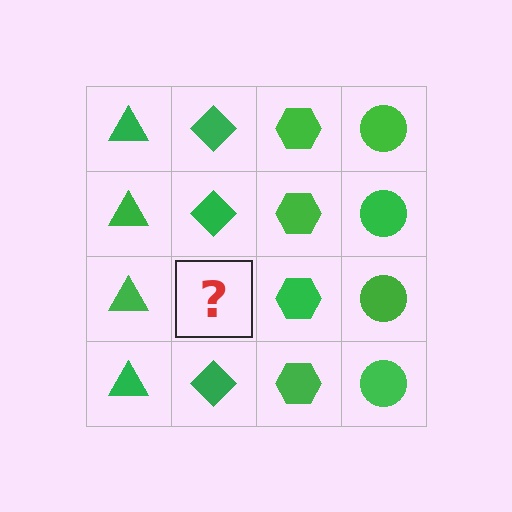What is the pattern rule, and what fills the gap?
The rule is that each column has a consistent shape. The gap should be filled with a green diamond.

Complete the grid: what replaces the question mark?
The question mark should be replaced with a green diamond.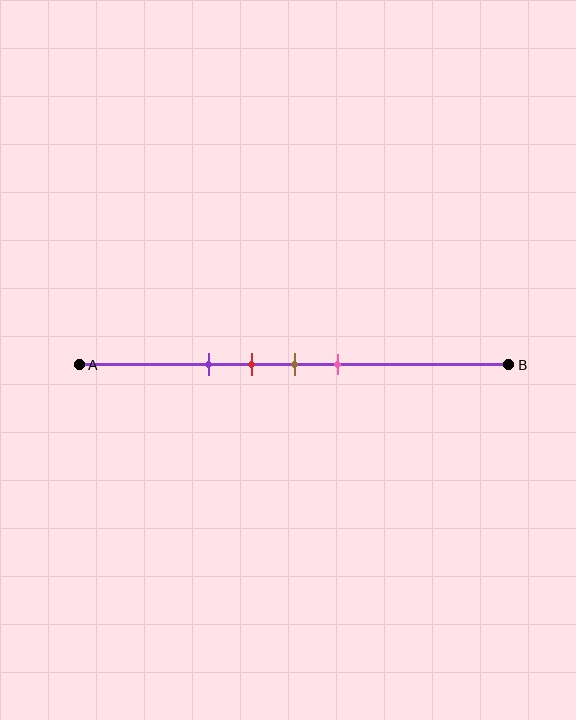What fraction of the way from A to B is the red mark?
The red mark is approximately 40% (0.4) of the way from A to B.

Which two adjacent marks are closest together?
The red and brown marks are the closest adjacent pair.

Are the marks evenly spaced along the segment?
Yes, the marks are approximately evenly spaced.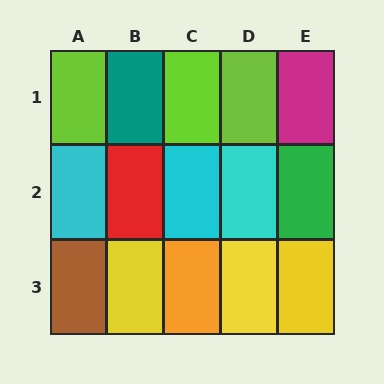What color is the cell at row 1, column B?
Teal.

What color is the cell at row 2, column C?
Cyan.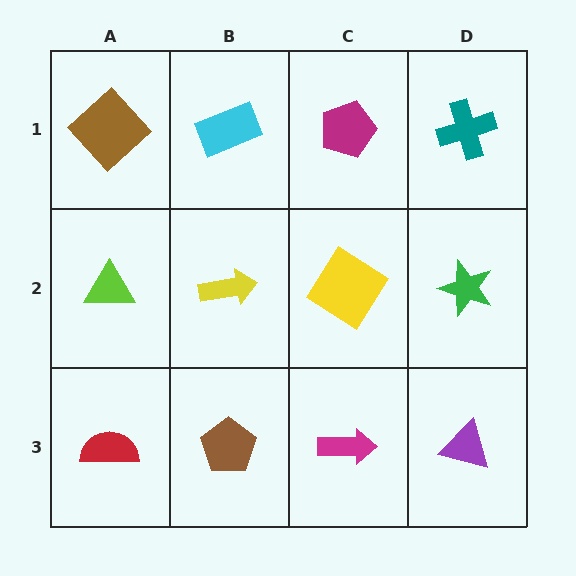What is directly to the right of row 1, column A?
A cyan rectangle.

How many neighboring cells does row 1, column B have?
3.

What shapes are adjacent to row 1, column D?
A green star (row 2, column D), a magenta pentagon (row 1, column C).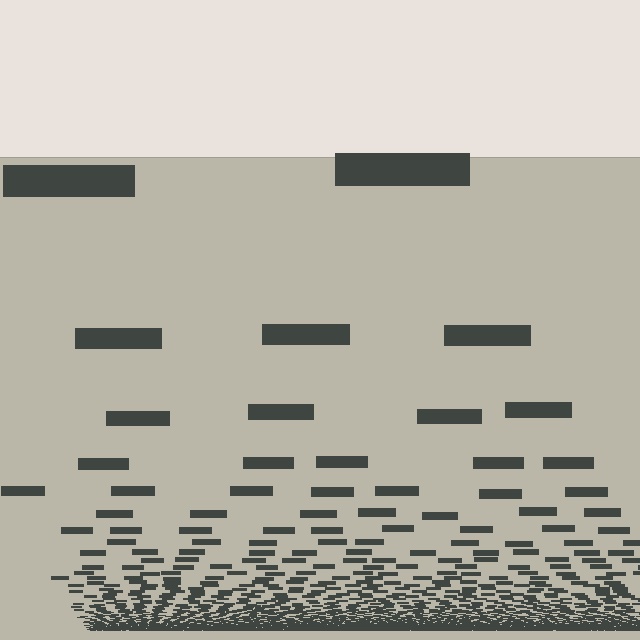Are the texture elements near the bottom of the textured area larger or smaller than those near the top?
Smaller. The gradient is inverted — elements near the bottom are smaller and denser.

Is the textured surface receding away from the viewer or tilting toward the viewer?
The surface appears to tilt toward the viewer. Texture elements get larger and sparser toward the top.